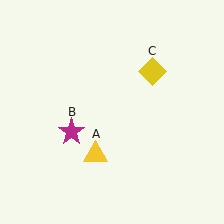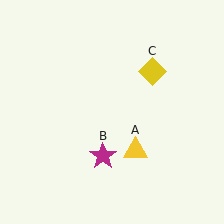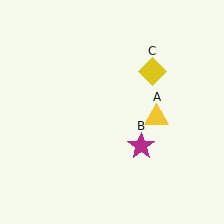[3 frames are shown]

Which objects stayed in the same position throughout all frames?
Yellow diamond (object C) remained stationary.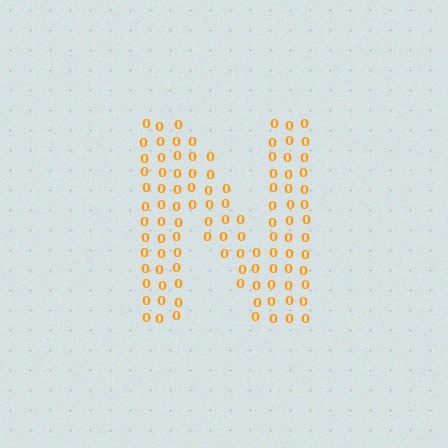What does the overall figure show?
The overall figure shows the letter N.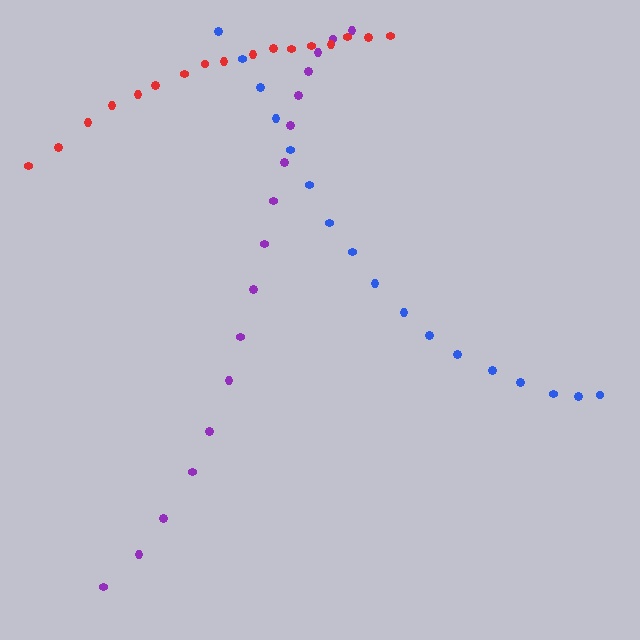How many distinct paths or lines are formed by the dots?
There are 3 distinct paths.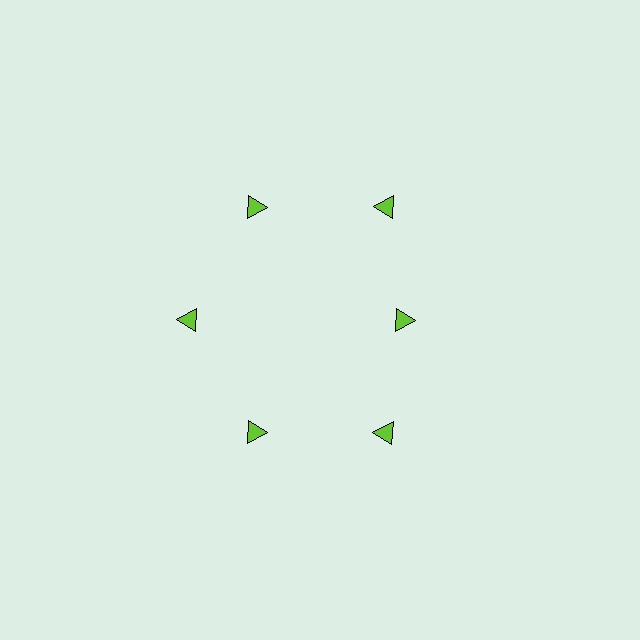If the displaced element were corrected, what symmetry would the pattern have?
It would have 6-fold rotational symmetry — the pattern would map onto itself every 60 degrees.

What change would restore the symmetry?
The symmetry would be restored by moving it outward, back onto the ring so that all 6 triangles sit at equal angles and equal distance from the center.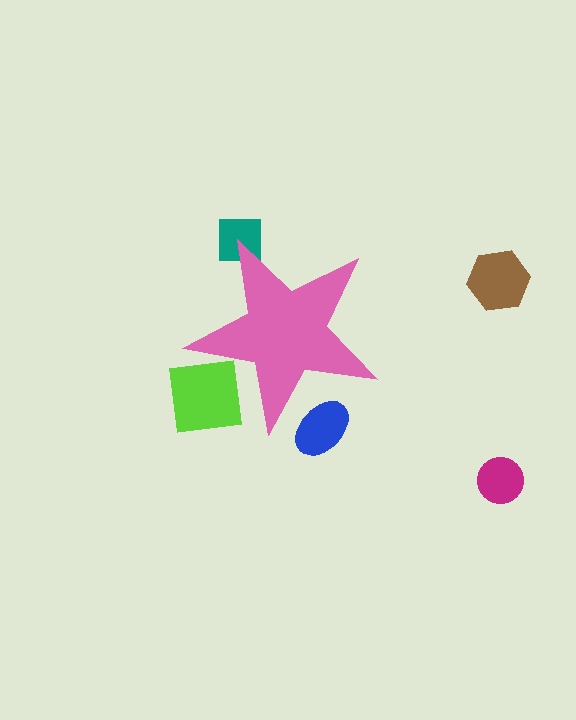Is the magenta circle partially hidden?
No, the magenta circle is fully visible.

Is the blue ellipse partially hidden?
Yes, the blue ellipse is partially hidden behind the pink star.